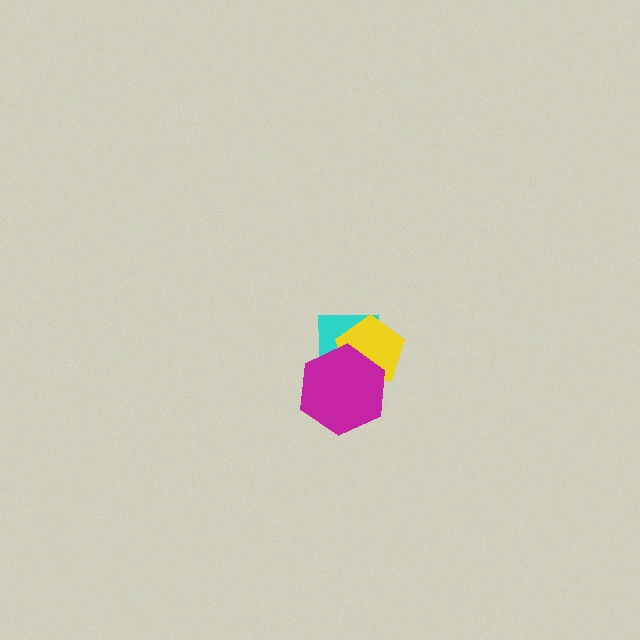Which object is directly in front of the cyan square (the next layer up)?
The yellow pentagon is directly in front of the cyan square.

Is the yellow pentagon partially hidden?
Yes, it is partially covered by another shape.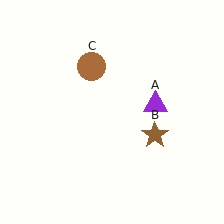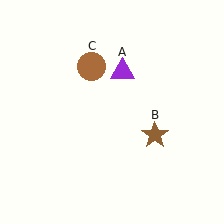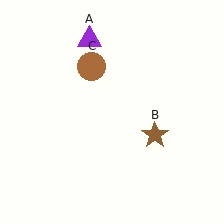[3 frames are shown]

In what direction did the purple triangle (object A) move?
The purple triangle (object A) moved up and to the left.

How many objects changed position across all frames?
1 object changed position: purple triangle (object A).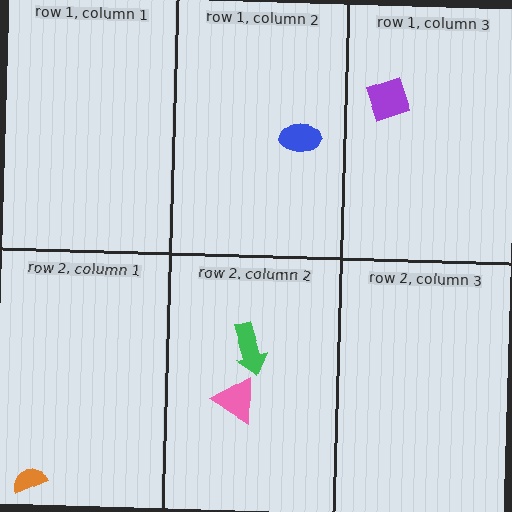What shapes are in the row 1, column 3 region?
The purple diamond.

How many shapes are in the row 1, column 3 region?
1.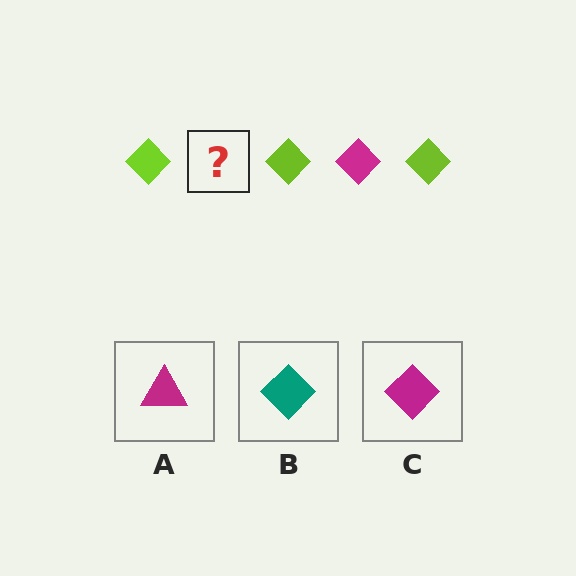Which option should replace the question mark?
Option C.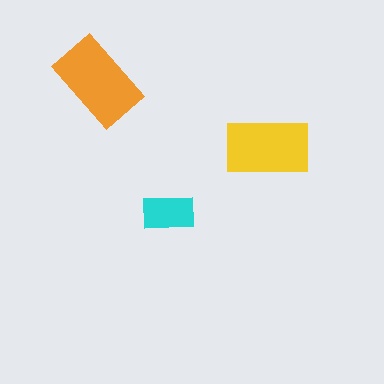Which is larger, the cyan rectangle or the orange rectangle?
The orange one.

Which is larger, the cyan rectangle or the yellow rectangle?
The yellow one.